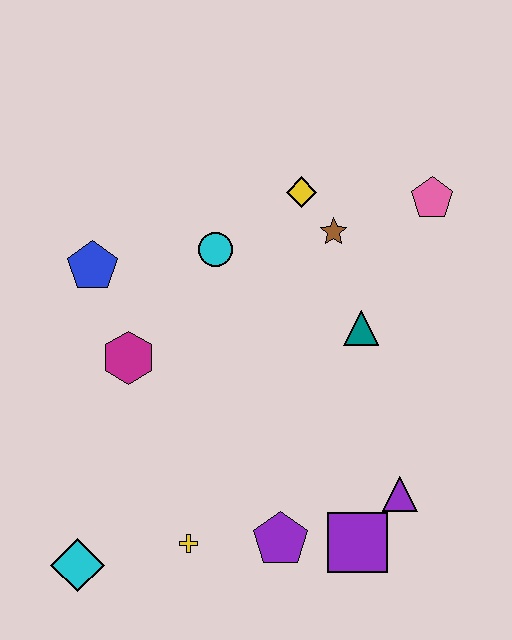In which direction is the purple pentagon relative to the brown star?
The purple pentagon is below the brown star.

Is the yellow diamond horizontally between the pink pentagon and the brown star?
No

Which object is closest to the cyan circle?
The yellow diamond is closest to the cyan circle.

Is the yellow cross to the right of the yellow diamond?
No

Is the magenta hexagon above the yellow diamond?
No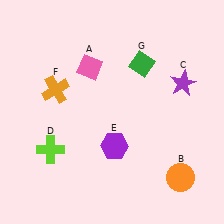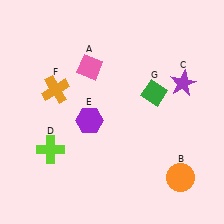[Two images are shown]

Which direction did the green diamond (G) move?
The green diamond (G) moved down.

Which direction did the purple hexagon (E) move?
The purple hexagon (E) moved up.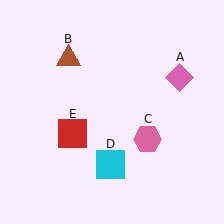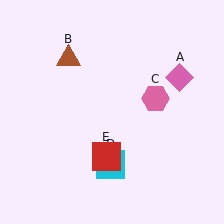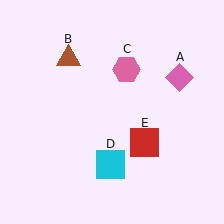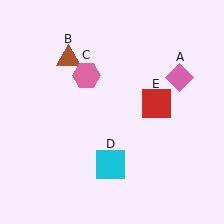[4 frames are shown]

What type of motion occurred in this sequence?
The pink hexagon (object C), red square (object E) rotated counterclockwise around the center of the scene.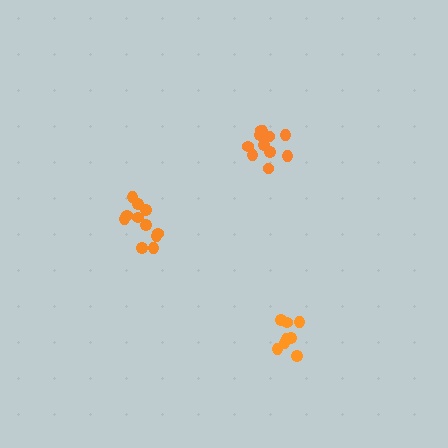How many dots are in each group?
Group 1: 11 dots, Group 2: 8 dots, Group 3: 11 dots (30 total).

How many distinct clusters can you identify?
There are 3 distinct clusters.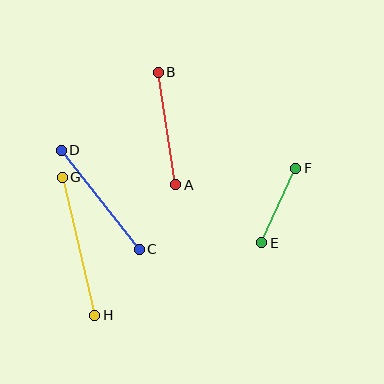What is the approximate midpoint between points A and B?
The midpoint is at approximately (167, 129) pixels.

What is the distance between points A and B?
The distance is approximately 114 pixels.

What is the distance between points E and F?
The distance is approximately 82 pixels.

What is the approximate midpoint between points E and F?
The midpoint is at approximately (279, 205) pixels.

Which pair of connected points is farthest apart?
Points G and H are farthest apart.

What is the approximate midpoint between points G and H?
The midpoint is at approximately (78, 246) pixels.